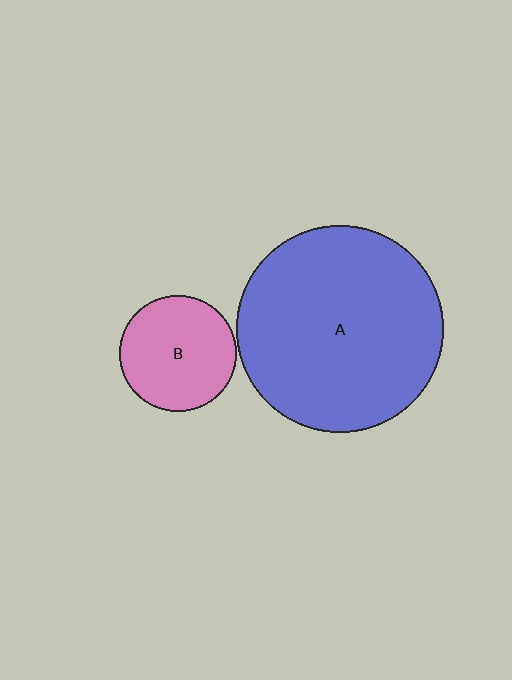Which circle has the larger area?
Circle A (blue).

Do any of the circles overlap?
No, none of the circles overlap.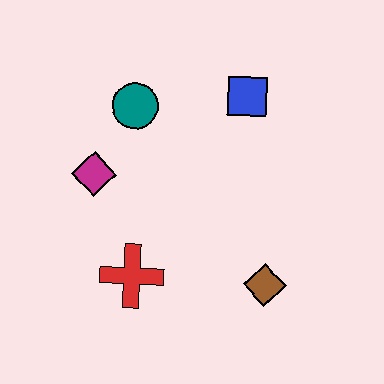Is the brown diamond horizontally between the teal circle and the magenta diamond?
No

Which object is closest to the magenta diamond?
The teal circle is closest to the magenta diamond.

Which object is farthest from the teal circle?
The brown diamond is farthest from the teal circle.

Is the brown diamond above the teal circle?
No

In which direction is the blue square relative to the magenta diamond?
The blue square is to the right of the magenta diamond.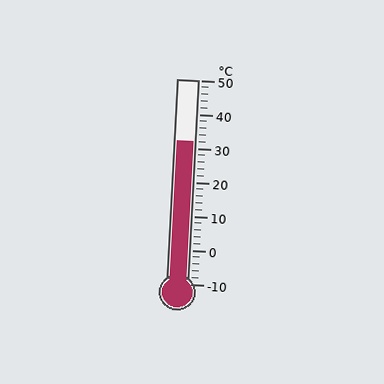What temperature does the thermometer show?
The thermometer shows approximately 32°C.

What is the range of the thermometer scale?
The thermometer scale ranges from -10°C to 50°C.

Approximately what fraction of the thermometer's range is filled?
The thermometer is filled to approximately 70% of its range.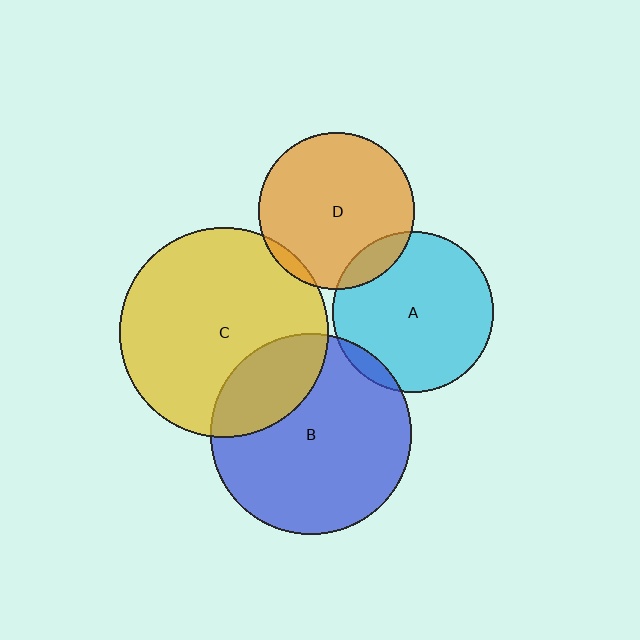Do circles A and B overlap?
Yes.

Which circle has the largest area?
Circle C (yellow).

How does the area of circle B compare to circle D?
Approximately 1.6 times.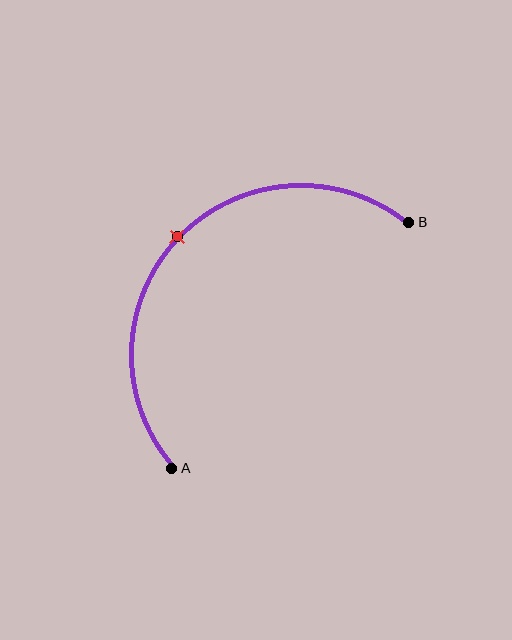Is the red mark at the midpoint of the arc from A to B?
Yes. The red mark lies on the arc at equal arc-length from both A and B — it is the arc midpoint.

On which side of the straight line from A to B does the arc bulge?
The arc bulges above and to the left of the straight line connecting A and B.